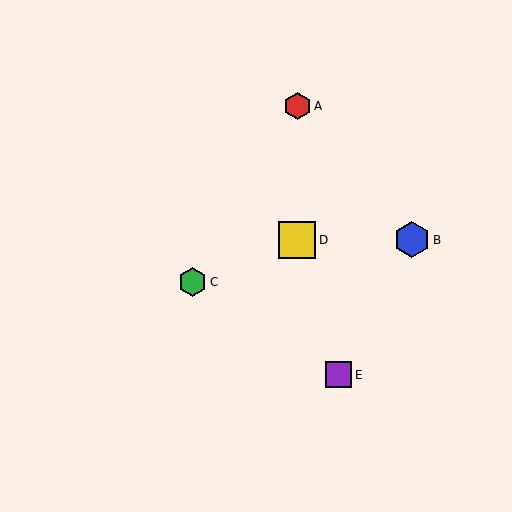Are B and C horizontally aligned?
No, B is at y≈240 and C is at y≈282.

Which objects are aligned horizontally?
Objects B, D are aligned horizontally.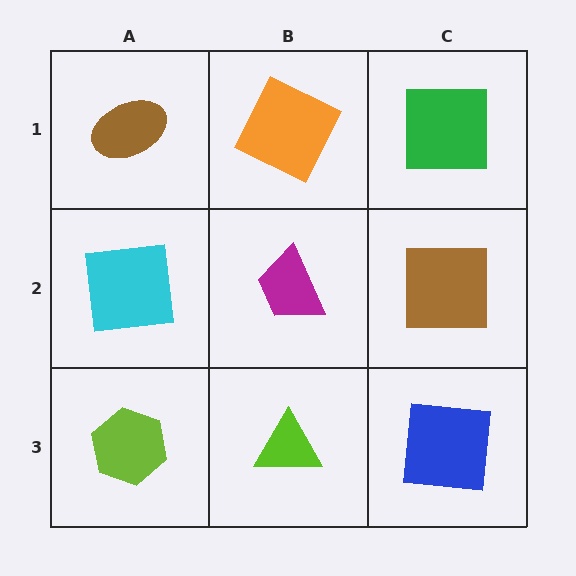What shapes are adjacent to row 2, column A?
A brown ellipse (row 1, column A), a lime hexagon (row 3, column A), a magenta trapezoid (row 2, column B).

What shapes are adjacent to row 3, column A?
A cyan square (row 2, column A), a lime triangle (row 3, column B).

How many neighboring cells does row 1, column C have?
2.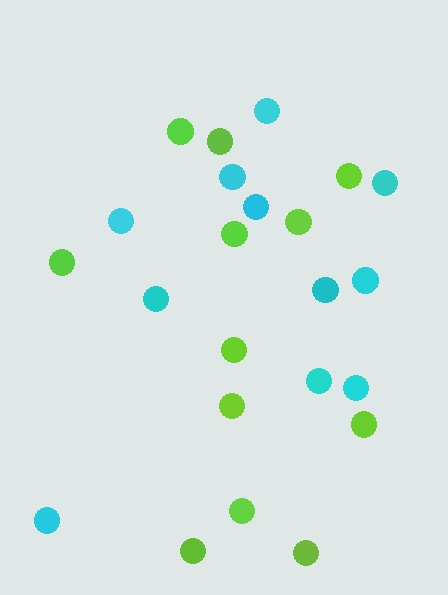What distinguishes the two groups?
There are 2 groups: one group of lime circles (12) and one group of cyan circles (11).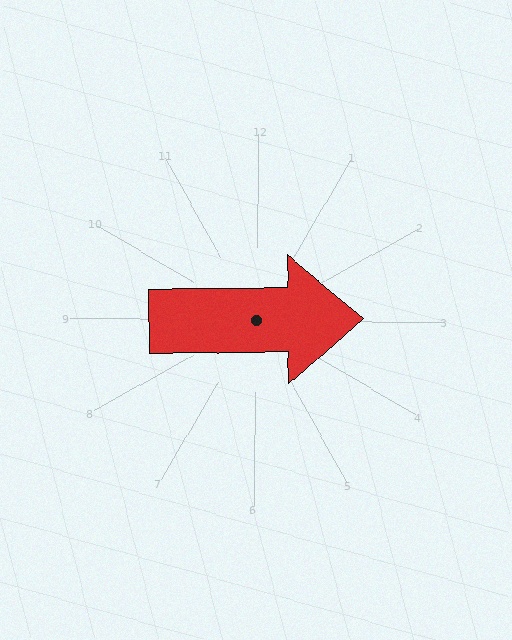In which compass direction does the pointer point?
East.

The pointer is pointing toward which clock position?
Roughly 3 o'clock.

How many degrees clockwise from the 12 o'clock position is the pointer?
Approximately 89 degrees.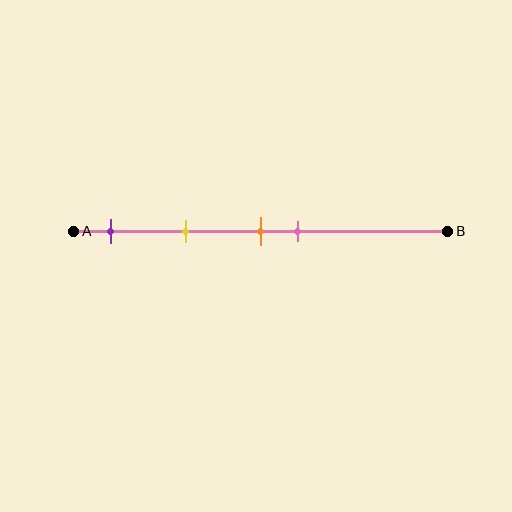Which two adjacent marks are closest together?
The orange and pink marks are the closest adjacent pair.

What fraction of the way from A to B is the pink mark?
The pink mark is approximately 60% (0.6) of the way from A to B.